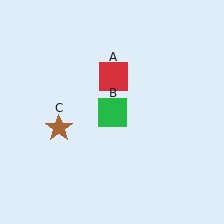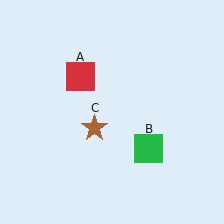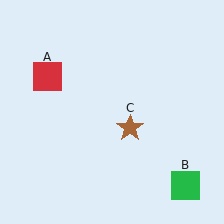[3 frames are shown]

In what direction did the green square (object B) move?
The green square (object B) moved down and to the right.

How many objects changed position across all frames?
3 objects changed position: red square (object A), green square (object B), brown star (object C).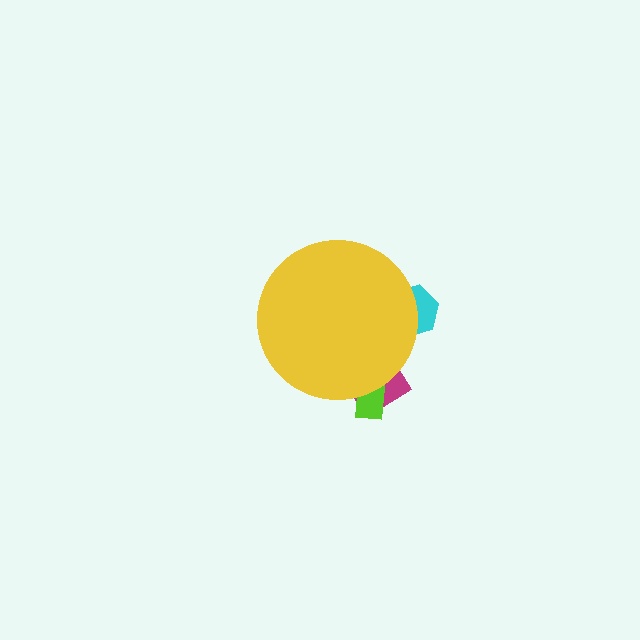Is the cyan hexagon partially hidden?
Yes, the cyan hexagon is partially hidden behind the yellow circle.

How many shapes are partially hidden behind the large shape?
3 shapes are partially hidden.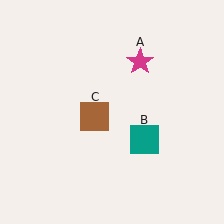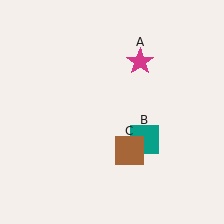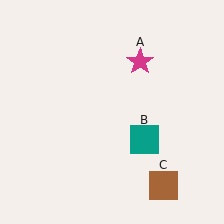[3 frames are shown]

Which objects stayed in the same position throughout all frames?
Magenta star (object A) and teal square (object B) remained stationary.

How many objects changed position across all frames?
1 object changed position: brown square (object C).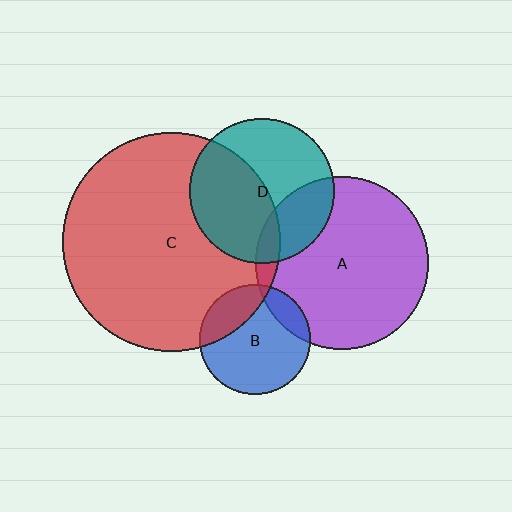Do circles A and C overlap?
Yes.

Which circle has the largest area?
Circle C (red).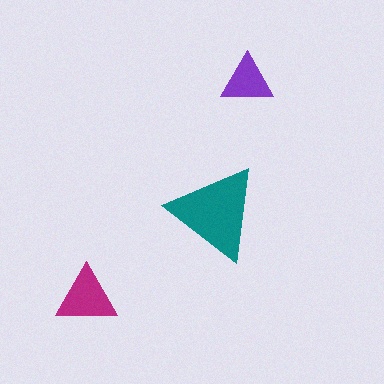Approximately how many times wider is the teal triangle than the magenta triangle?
About 1.5 times wider.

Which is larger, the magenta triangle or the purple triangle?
The magenta one.